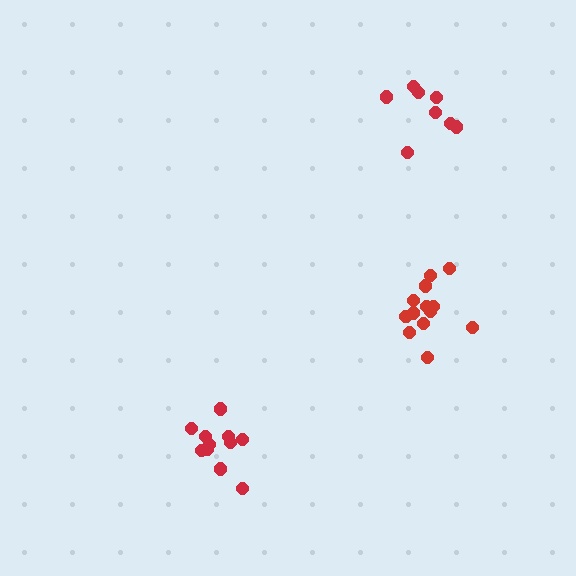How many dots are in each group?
Group 1: 8 dots, Group 2: 11 dots, Group 3: 13 dots (32 total).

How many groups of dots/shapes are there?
There are 3 groups.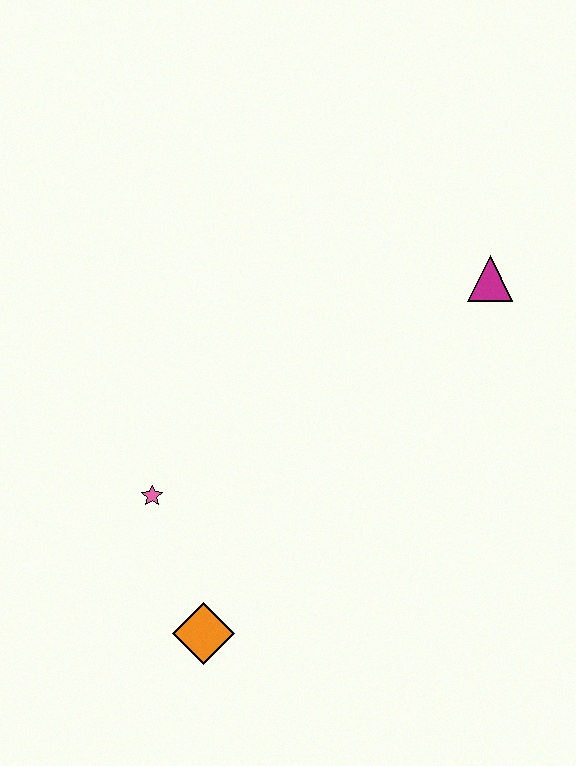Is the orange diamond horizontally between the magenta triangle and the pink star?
Yes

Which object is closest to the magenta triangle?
The pink star is closest to the magenta triangle.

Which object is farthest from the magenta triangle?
The orange diamond is farthest from the magenta triangle.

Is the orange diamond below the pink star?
Yes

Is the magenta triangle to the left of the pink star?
No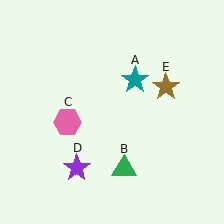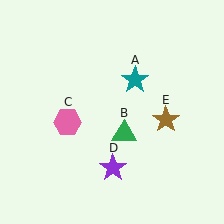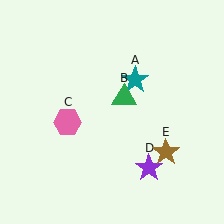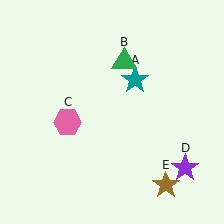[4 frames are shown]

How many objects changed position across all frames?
3 objects changed position: green triangle (object B), purple star (object D), brown star (object E).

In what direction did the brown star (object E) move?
The brown star (object E) moved down.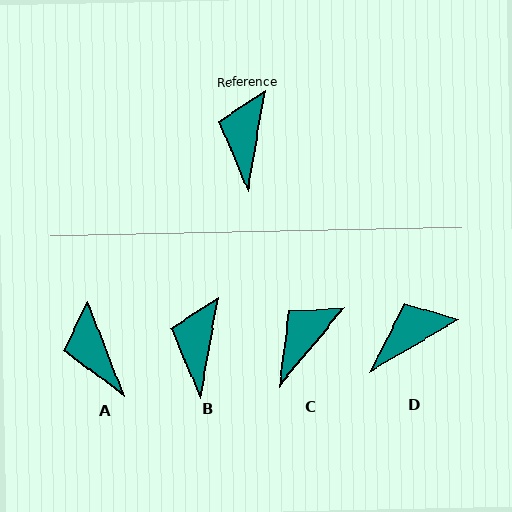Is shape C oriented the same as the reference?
No, it is off by about 30 degrees.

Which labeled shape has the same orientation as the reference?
B.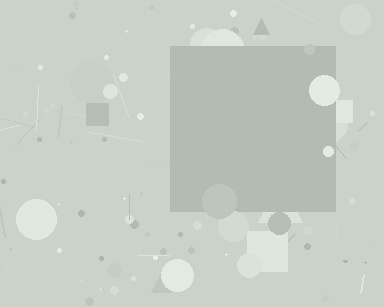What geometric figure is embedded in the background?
A square is embedded in the background.